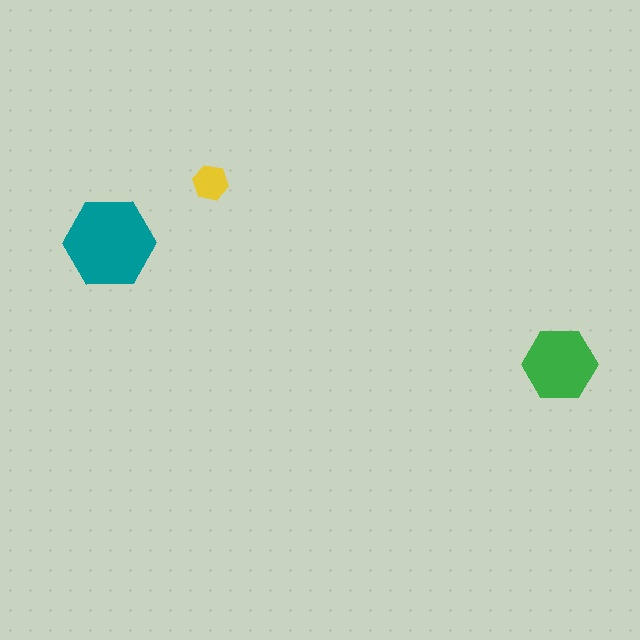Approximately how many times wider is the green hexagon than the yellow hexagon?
About 2 times wider.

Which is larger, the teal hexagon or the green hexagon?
The teal one.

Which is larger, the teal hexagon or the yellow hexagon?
The teal one.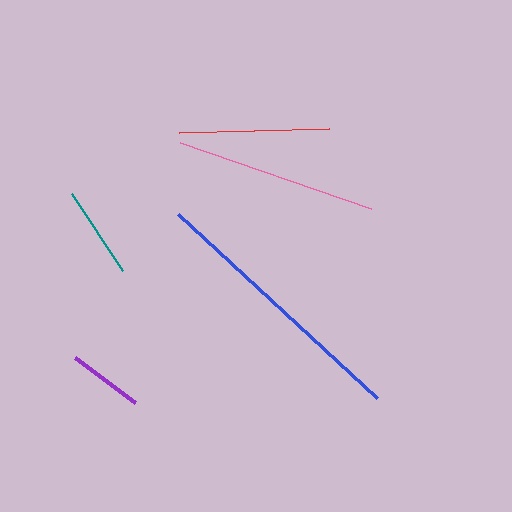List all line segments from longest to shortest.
From longest to shortest: blue, pink, red, teal, purple.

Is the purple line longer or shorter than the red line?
The red line is longer than the purple line.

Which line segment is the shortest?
The purple line is the shortest at approximately 74 pixels.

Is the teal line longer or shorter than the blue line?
The blue line is longer than the teal line.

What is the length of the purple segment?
The purple segment is approximately 74 pixels long.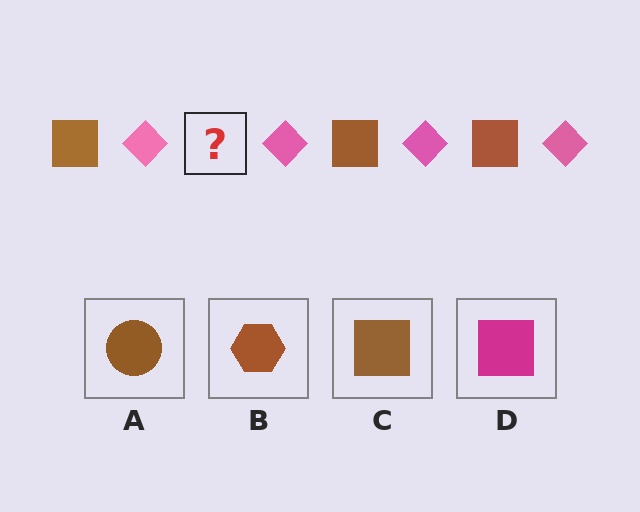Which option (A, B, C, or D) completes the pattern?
C.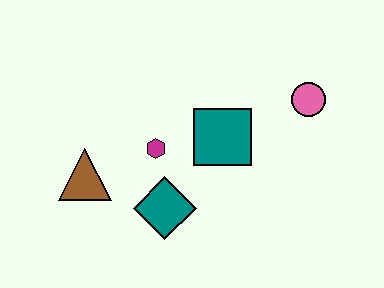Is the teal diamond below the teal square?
Yes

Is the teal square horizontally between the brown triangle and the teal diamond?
No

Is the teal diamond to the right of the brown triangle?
Yes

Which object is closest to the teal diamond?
The magenta hexagon is closest to the teal diamond.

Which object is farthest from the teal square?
The brown triangle is farthest from the teal square.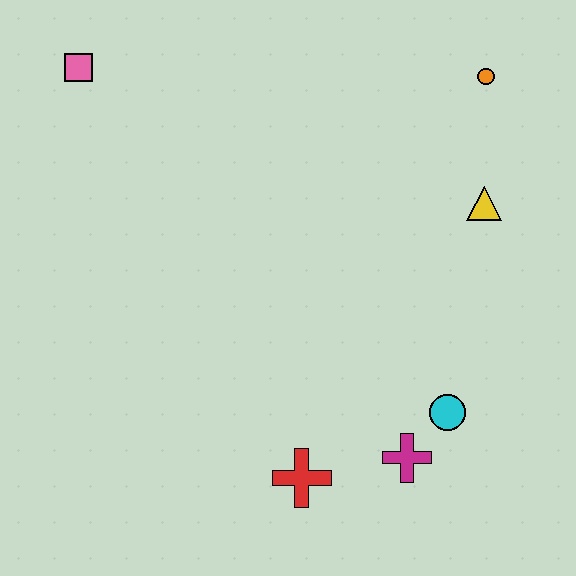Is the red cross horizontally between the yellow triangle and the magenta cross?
No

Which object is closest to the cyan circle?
The magenta cross is closest to the cyan circle.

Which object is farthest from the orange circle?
The red cross is farthest from the orange circle.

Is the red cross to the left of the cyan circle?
Yes